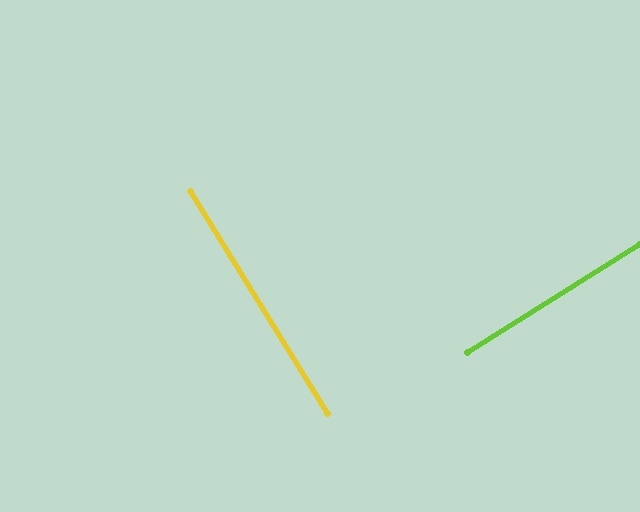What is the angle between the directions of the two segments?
Approximately 89 degrees.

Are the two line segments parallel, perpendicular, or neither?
Perpendicular — they meet at approximately 89°.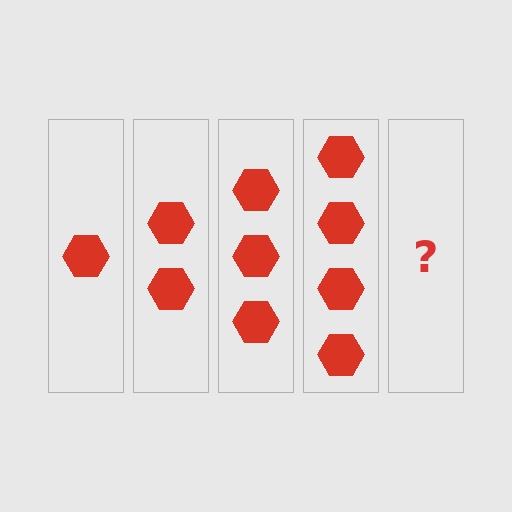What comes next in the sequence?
The next element should be 5 hexagons.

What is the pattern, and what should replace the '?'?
The pattern is that each step adds one more hexagon. The '?' should be 5 hexagons.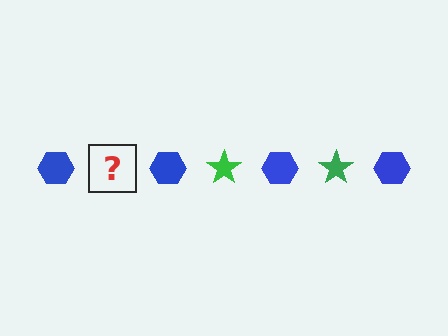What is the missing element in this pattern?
The missing element is a green star.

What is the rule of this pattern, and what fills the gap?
The rule is that the pattern alternates between blue hexagon and green star. The gap should be filled with a green star.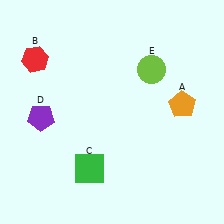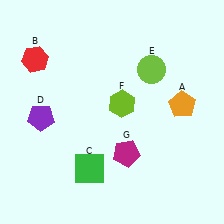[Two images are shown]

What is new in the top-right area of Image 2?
A lime hexagon (F) was added in the top-right area of Image 2.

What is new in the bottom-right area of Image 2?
A magenta pentagon (G) was added in the bottom-right area of Image 2.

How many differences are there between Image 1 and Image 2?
There are 2 differences between the two images.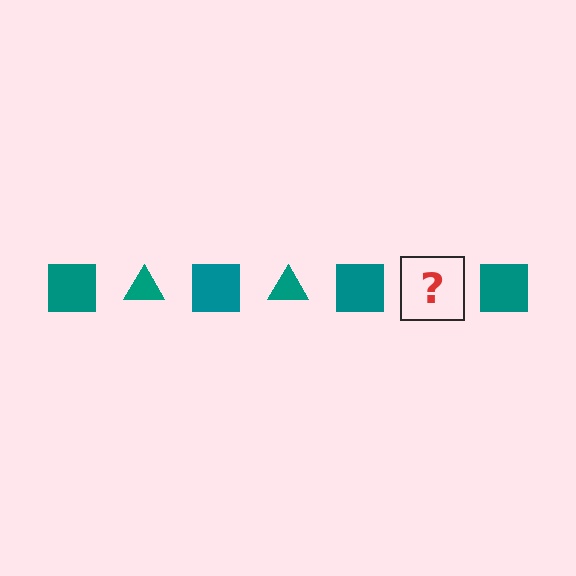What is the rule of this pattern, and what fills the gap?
The rule is that the pattern cycles through square, triangle shapes in teal. The gap should be filled with a teal triangle.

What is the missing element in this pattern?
The missing element is a teal triangle.